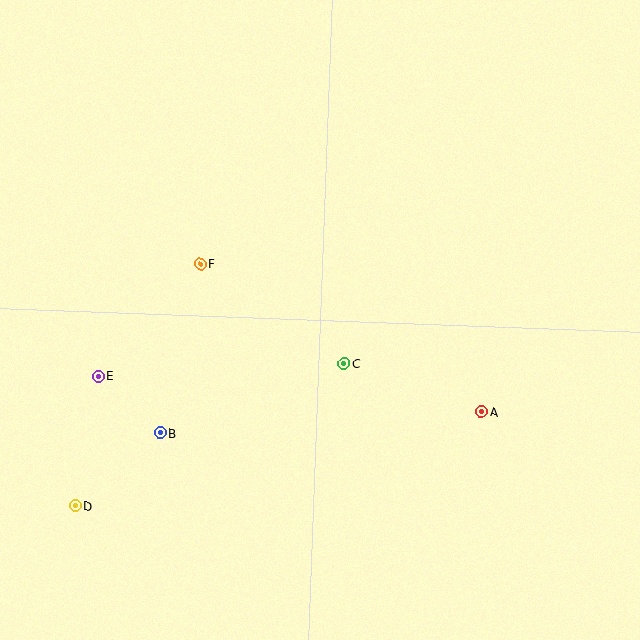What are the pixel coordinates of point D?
Point D is at (75, 506).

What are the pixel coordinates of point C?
Point C is at (344, 364).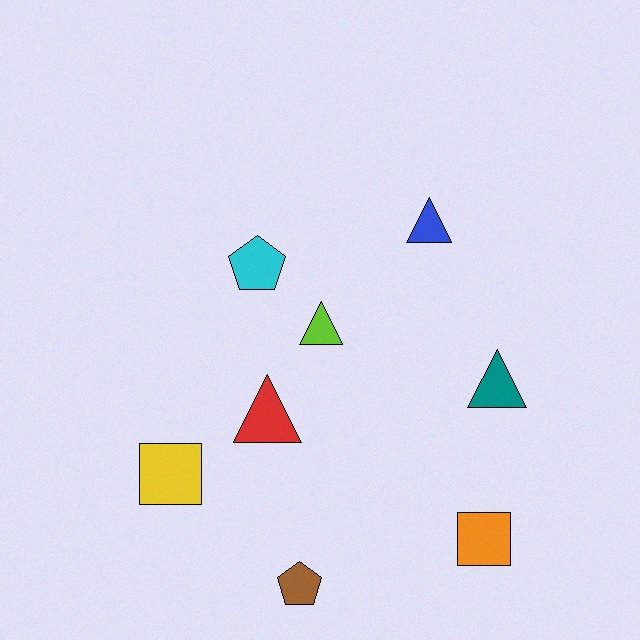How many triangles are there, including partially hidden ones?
There are 4 triangles.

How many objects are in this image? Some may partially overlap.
There are 8 objects.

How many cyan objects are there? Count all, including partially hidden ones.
There is 1 cyan object.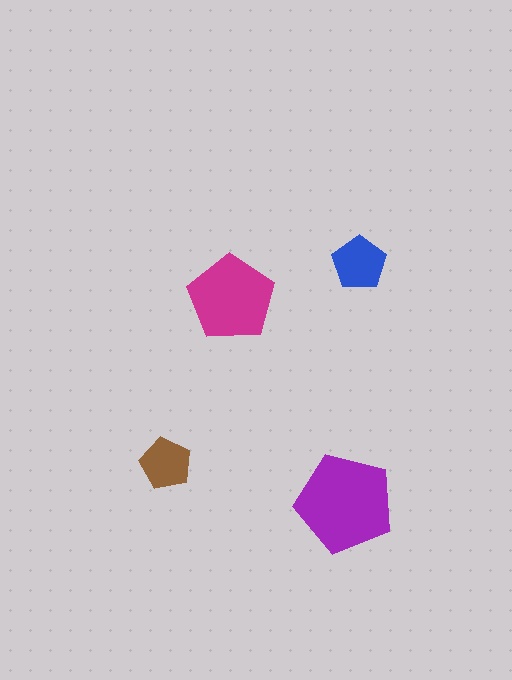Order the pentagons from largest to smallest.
the purple one, the magenta one, the blue one, the brown one.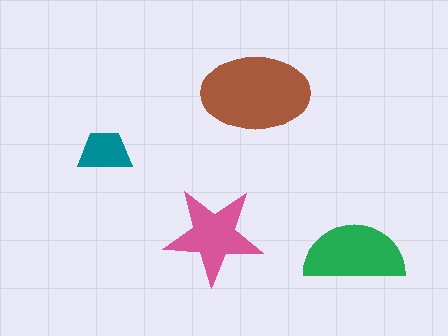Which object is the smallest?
The teal trapezoid.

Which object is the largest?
The brown ellipse.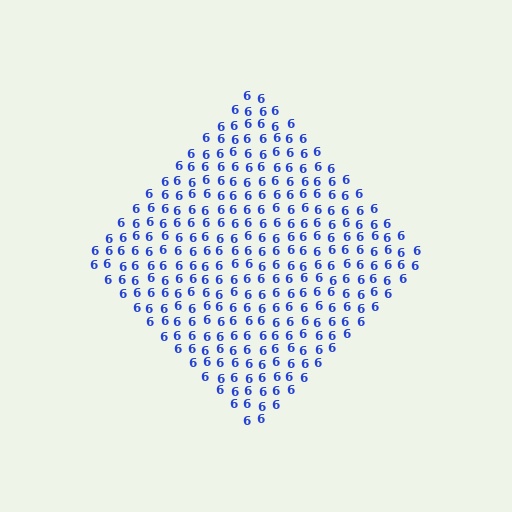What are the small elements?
The small elements are digit 6's.